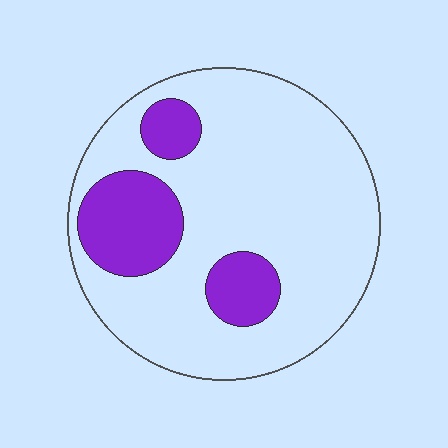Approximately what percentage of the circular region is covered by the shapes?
Approximately 20%.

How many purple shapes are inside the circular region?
3.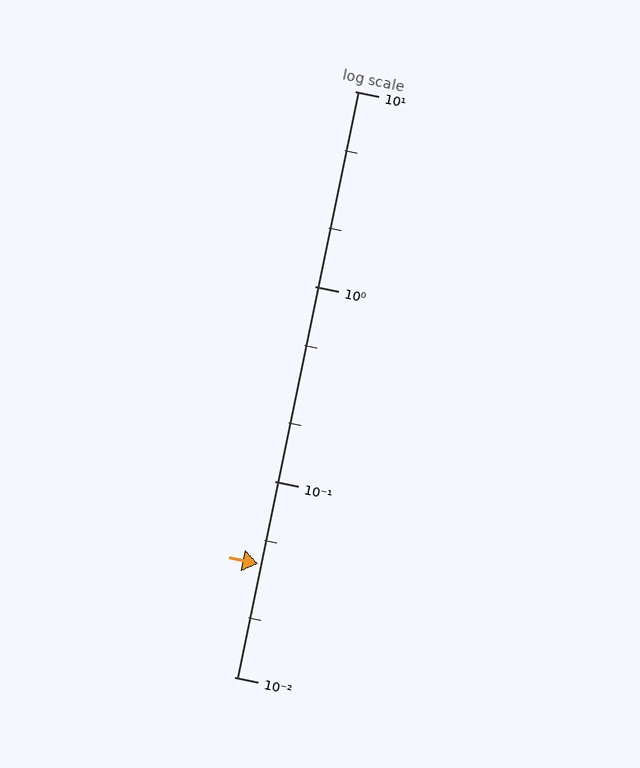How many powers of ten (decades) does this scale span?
The scale spans 3 decades, from 0.01 to 10.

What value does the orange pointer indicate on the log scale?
The pointer indicates approximately 0.038.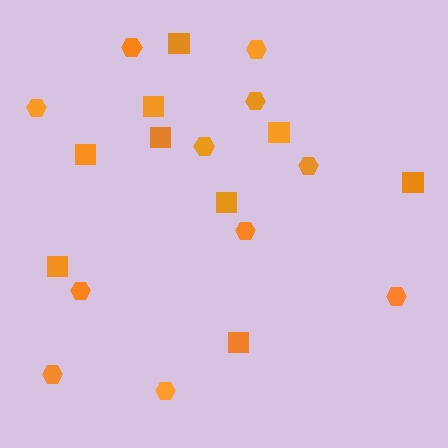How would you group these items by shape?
There are 2 groups: one group of squares (9) and one group of hexagons (11).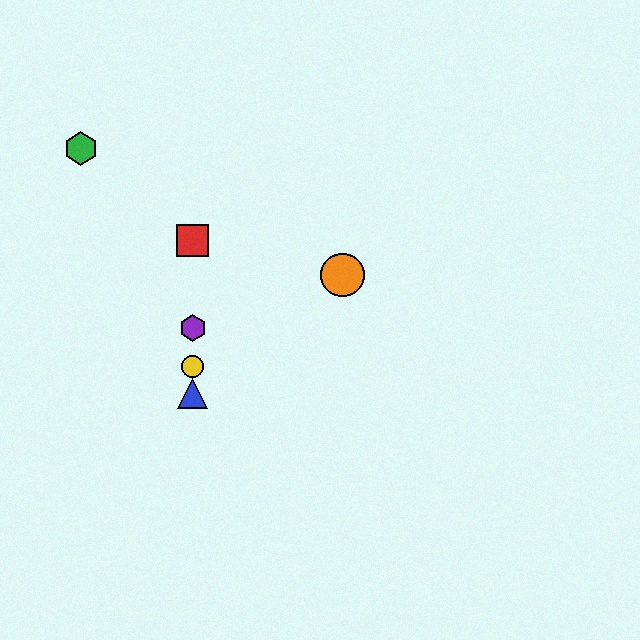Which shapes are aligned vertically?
The red square, the blue triangle, the yellow circle, the purple hexagon are aligned vertically.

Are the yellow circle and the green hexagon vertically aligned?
No, the yellow circle is at x≈193 and the green hexagon is at x≈81.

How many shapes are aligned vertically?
4 shapes (the red square, the blue triangle, the yellow circle, the purple hexagon) are aligned vertically.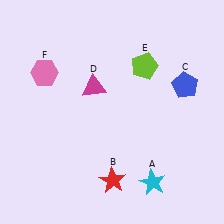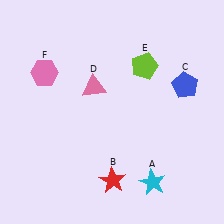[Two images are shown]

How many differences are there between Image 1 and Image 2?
There is 1 difference between the two images.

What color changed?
The triangle (D) changed from magenta in Image 1 to pink in Image 2.